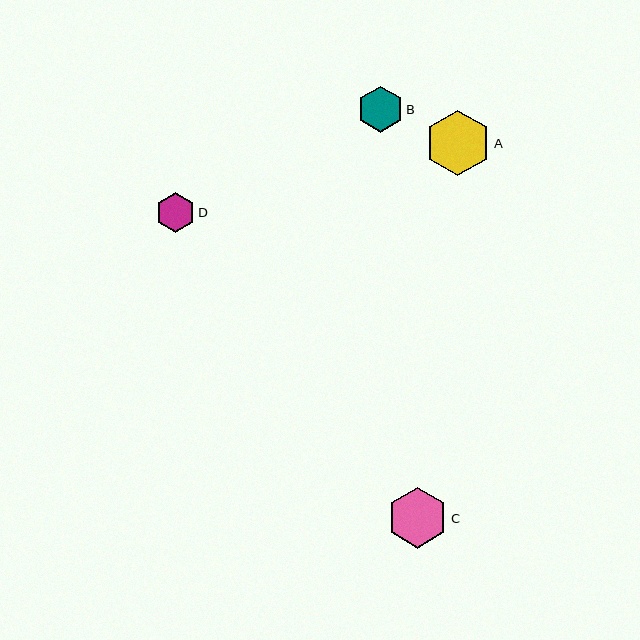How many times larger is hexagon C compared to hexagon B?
Hexagon C is approximately 1.3 times the size of hexagon B.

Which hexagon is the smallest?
Hexagon D is the smallest with a size of approximately 40 pixels.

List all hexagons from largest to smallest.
From largest to smallest: A, C, B, D.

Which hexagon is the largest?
Hexagon A is the largest with a size of approximately 66 pixels.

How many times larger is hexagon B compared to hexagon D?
Hexagon B is approximately 1.2 times the size of hexagon D.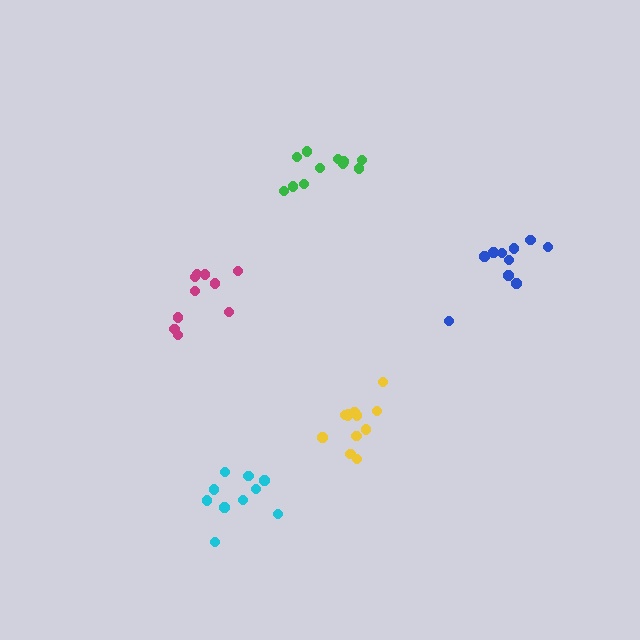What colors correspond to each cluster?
The clusters are colored: yellow, blue, magenta, green, cyan.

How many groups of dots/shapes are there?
There are 5 groups.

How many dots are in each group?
Group 1: 12 dots, Group 2: 10 dots, Group 3: 10 dots, Group 4: 11 dots, Group 5: 10 dots (53 total).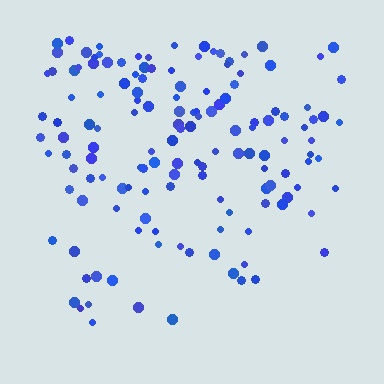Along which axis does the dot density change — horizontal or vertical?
Vertical.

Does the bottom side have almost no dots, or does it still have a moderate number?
Still a moderate number, just noticeably fewer than the top.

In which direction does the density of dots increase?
From bottom to top, with the top side densest.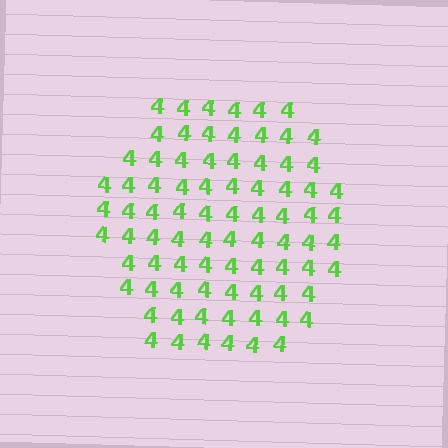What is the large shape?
The large shape is a hexagon.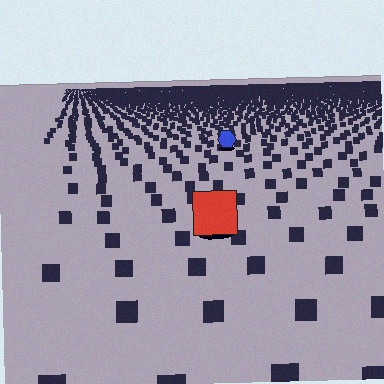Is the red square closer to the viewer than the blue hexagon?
Yes. The red square is closer — you can tell from the texture gradient: the ground texture is coarser near it.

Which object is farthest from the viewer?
The blue hexagon is farthest from the viewer. It appears smaller and the ground texture around it is denser.